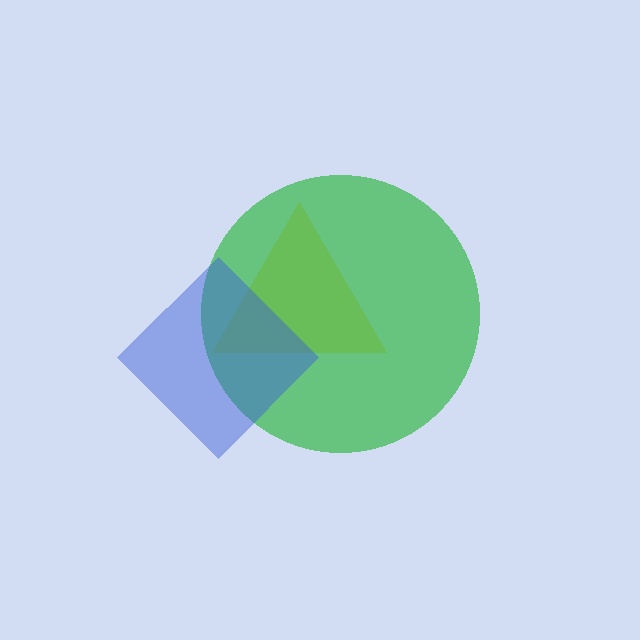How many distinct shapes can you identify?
There are 3 distinct shapes: a yellow triangle, a green circle, a blue diamond.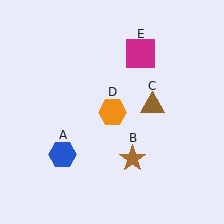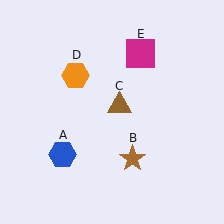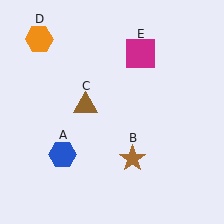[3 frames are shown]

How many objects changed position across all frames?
2 objects changed position: brown triangle (object C), orange hexagon (object D).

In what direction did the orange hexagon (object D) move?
The orange hexagon (object D) moved up and to the left.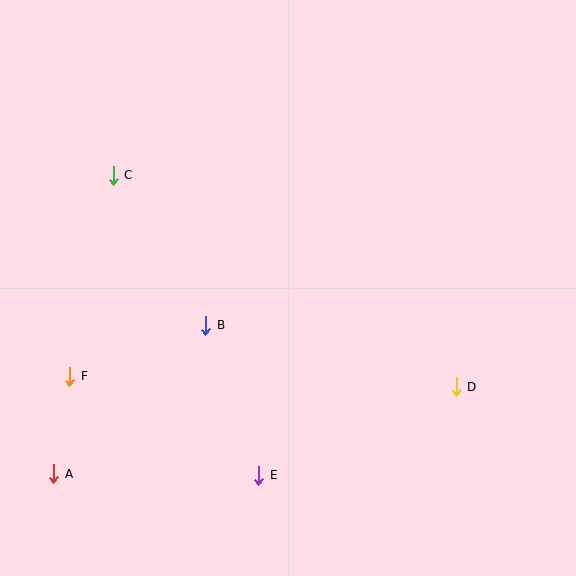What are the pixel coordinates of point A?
Point A is at (54, 474).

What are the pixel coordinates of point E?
Point E is at (259, 475).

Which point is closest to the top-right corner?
Point D is closest to the top-right corner.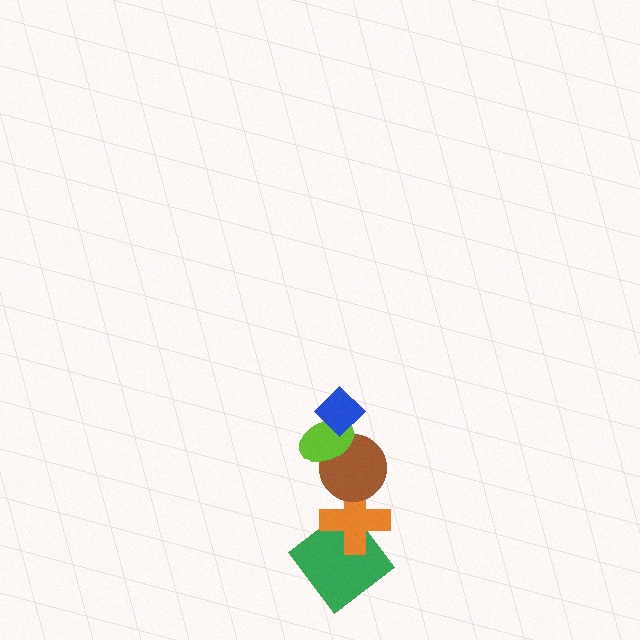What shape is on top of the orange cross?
The brown circle is on top of the orange cross.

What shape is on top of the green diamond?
The orange cross is on top of the green diamond.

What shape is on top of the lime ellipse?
The blue diamond is on top of the lime ellipse.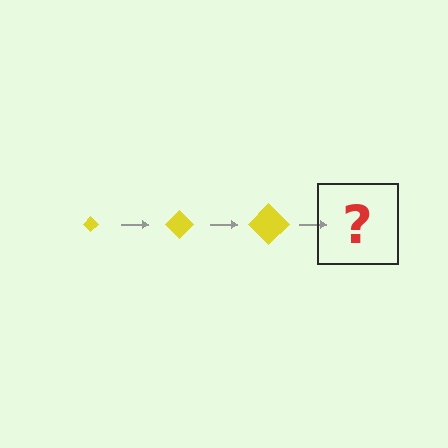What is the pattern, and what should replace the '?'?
The pattern is that the diamond gets progressively larger each step. The '?' should be a yellow diamond, larger than the previous one.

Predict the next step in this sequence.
The next step is a yellow diamond, larger than the previous one.